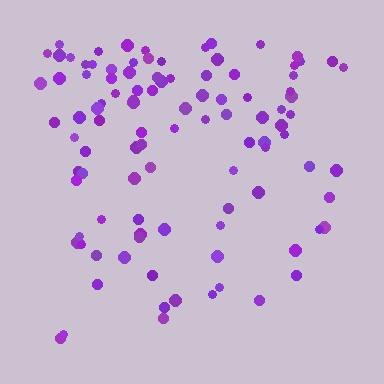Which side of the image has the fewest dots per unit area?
The bottom.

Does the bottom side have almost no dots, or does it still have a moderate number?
Still a moderate number, just noticeably fewer than the top.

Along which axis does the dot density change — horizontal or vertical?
Vertical.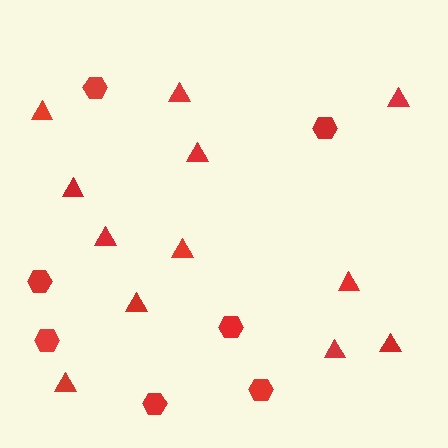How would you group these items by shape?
There are 2 groups: one group of hexagons (7) and one group of triangles (12).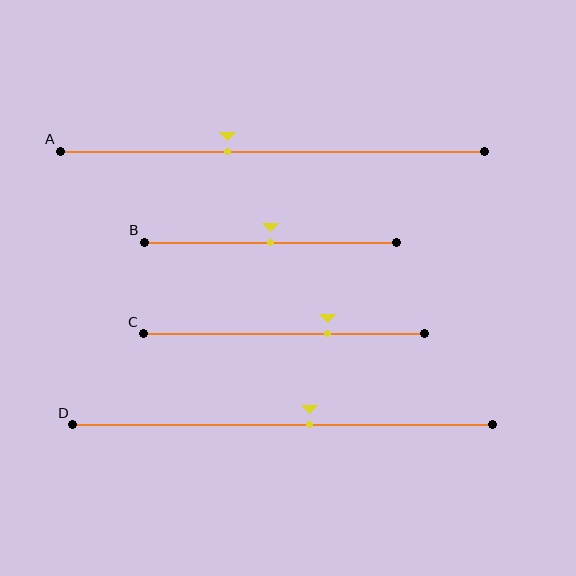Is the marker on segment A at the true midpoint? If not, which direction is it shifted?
No, the marker on segment A is shifted to the left by about 11% of the segment length.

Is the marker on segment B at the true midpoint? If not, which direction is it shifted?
Yes, the marker on segment B is at the true midpoint.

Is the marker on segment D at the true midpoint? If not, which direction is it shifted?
No, the marker on segment D is shifted to the right by about 6% of the segment length.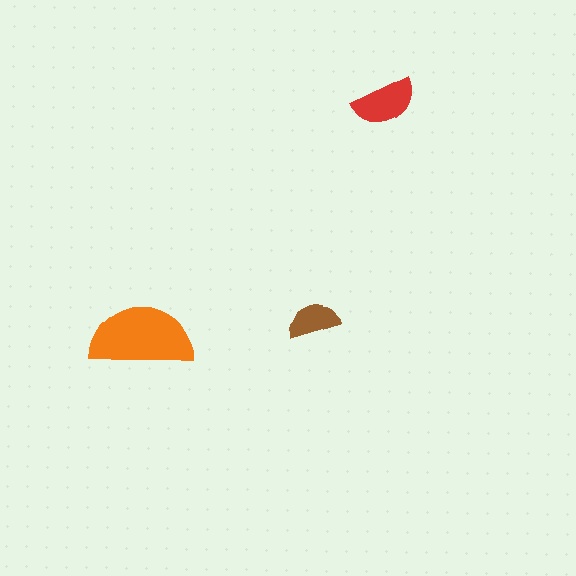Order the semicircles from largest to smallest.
the orange one, the red one, the brown one.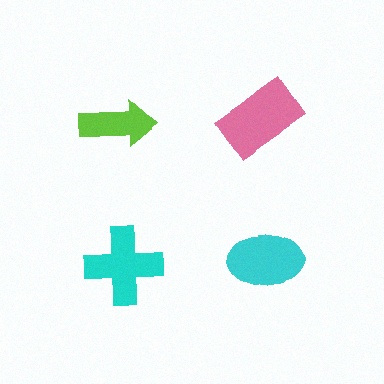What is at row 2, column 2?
A cyan ellipse.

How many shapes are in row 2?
2 shapes.